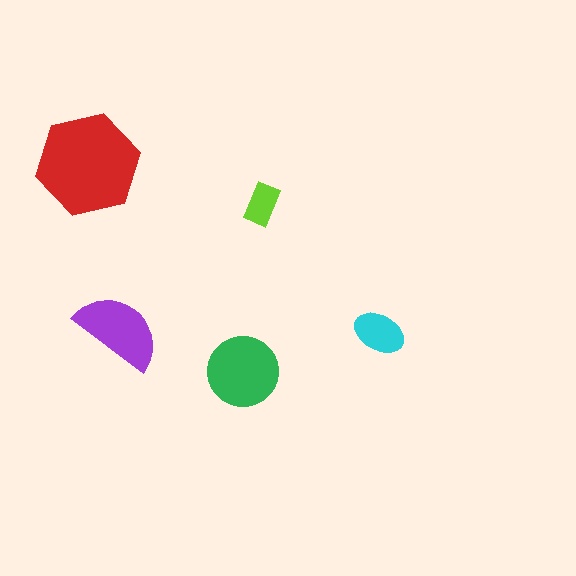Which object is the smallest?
The lime rectangle.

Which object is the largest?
The red hexagon.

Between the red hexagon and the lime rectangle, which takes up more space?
The red hexagon.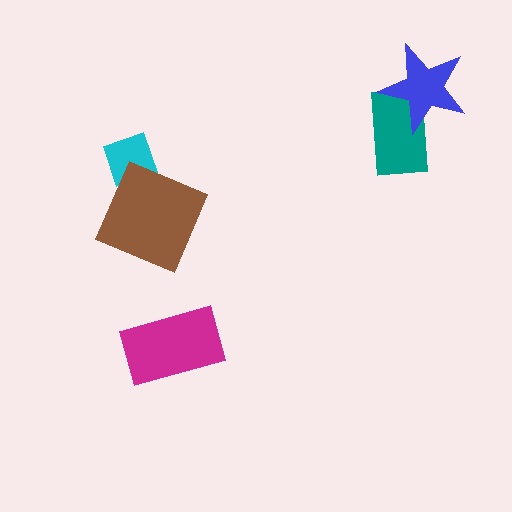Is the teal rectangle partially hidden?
Yes, it is partially covered by another shape.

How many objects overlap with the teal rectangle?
1 object overlaps with the teal rectangle.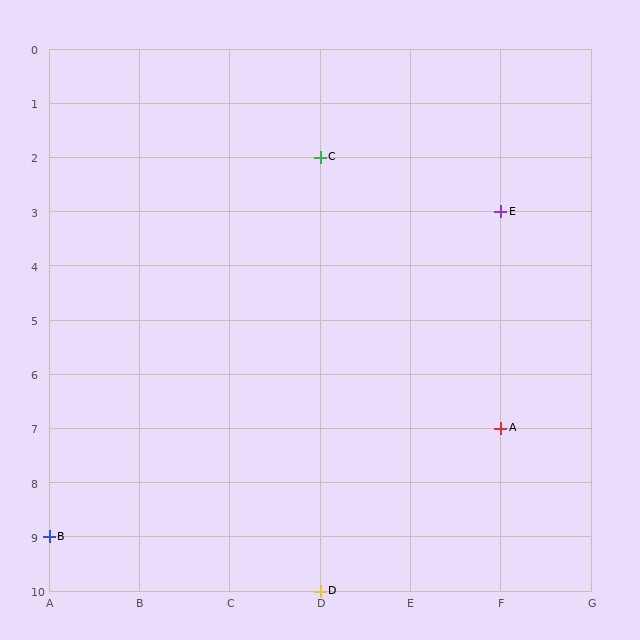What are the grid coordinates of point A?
Point A is at grid coordinates (F, 7).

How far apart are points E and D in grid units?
Points E and D are 2 columns and 7 rows apart (about 7.3 grid units diagonally).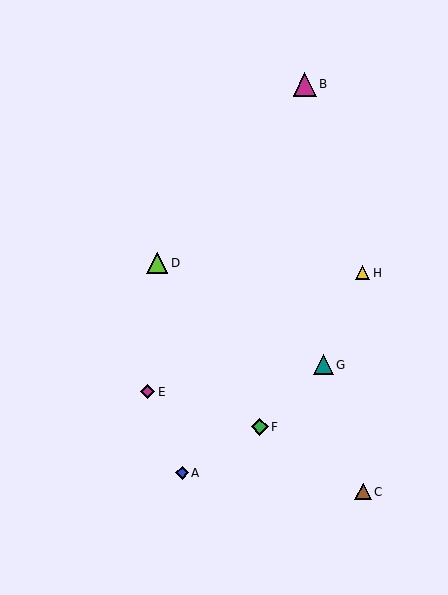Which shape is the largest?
The magenta triangle (labeled B) is the largest.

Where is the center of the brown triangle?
The center of the brown triangle is at (363, 492).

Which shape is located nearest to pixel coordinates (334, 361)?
The teal triangle (labeled G) at (323, 365) is nearest to that location.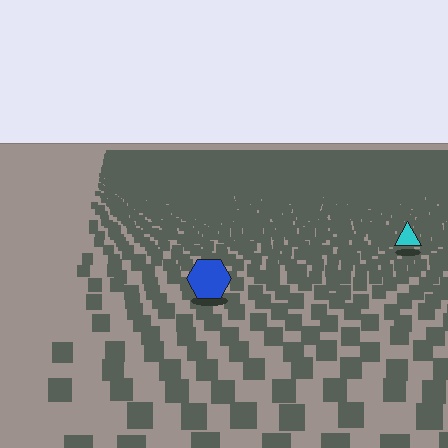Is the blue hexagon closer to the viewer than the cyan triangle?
Yes. The blue hexagon is closer — you can tell from the texture gradient: the ground texture is coarser near it.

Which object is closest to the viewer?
The blue hexagon is closest. The texture marks near it are larger and more spread out.